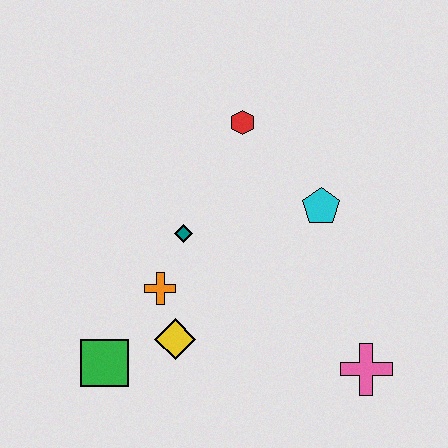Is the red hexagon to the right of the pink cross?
No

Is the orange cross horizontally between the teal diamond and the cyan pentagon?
No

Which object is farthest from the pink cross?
The red hexagon is farthest from the pink cross.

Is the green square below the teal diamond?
Yes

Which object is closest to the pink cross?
The cyan pentagon is closest to the pink cross.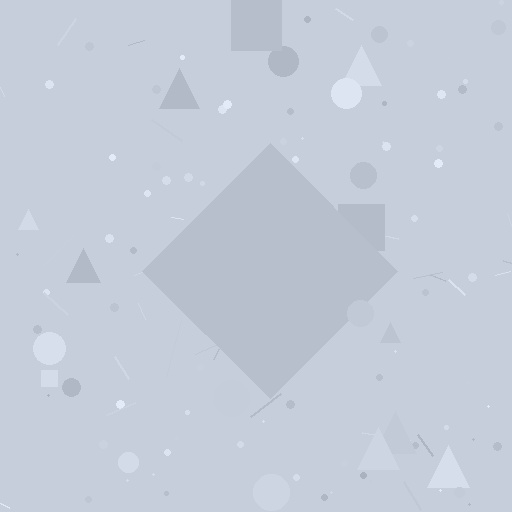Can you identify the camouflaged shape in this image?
The camouflaged shape is a diamond.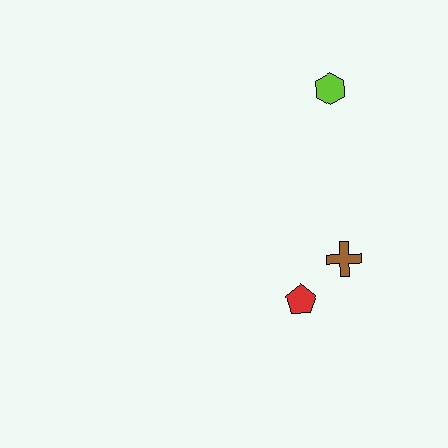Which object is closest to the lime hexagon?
The brown cross is closest to the lime hexagon.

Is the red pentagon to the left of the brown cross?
Yes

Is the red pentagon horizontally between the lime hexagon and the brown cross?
No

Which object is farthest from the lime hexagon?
The red pentagon is farthest from the lime hexagon.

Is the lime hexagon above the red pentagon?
Yes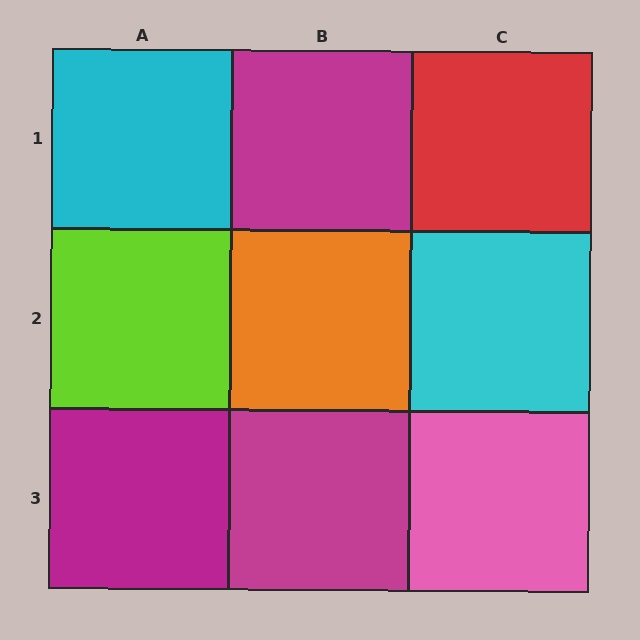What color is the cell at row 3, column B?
Magenta.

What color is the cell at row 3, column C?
Pink.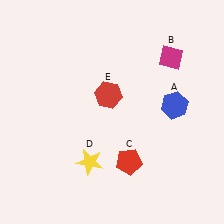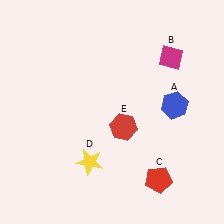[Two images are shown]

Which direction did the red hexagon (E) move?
The red hexagon (E) moved down.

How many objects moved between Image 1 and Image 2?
2 objects moved between the two images.